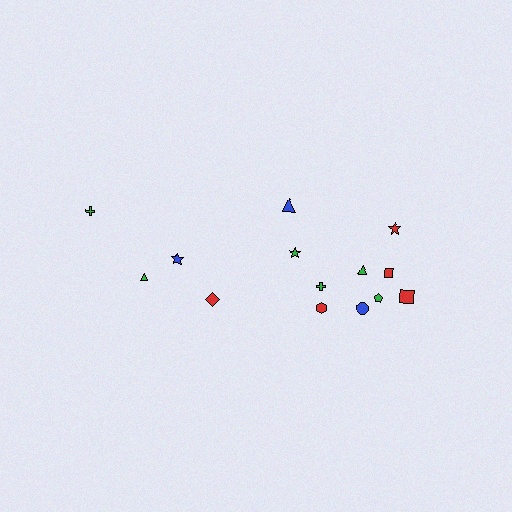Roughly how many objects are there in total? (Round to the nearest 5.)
Roughly 15 objects in total.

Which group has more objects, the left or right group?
The right group.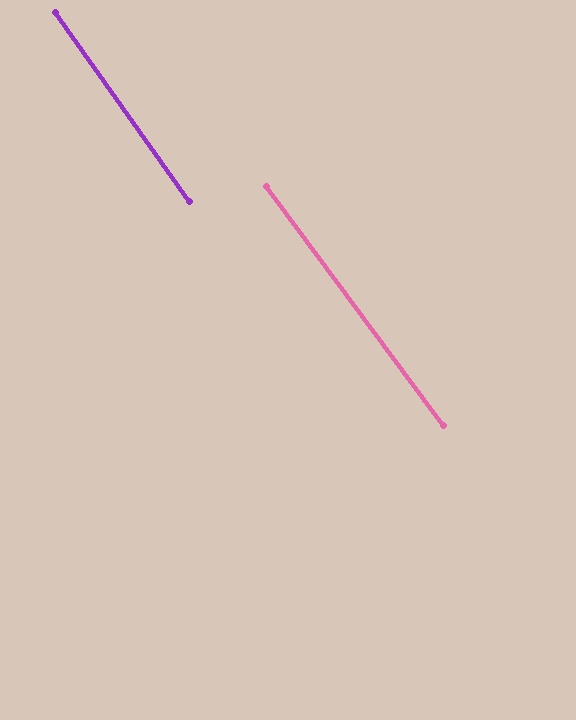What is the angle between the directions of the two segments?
Approximately 1 degree.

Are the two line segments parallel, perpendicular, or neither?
Parallel — their directions differ by only 1.2°.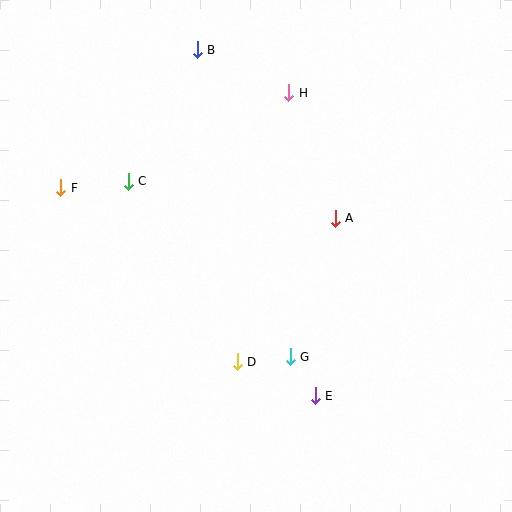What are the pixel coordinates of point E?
Point E is at (315, 396).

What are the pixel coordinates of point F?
Point F is at (61, 188).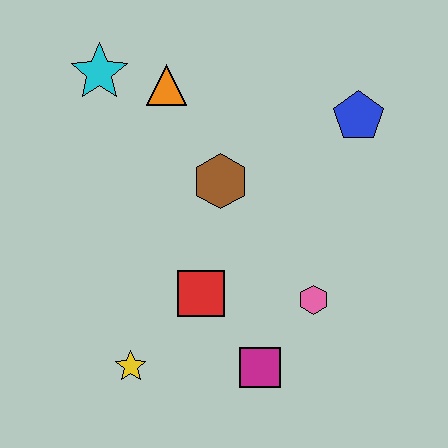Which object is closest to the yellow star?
The red square is closest to the yellow star.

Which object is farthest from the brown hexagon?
The yellow star is farthest from the brown hexagon.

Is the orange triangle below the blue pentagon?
No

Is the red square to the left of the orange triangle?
No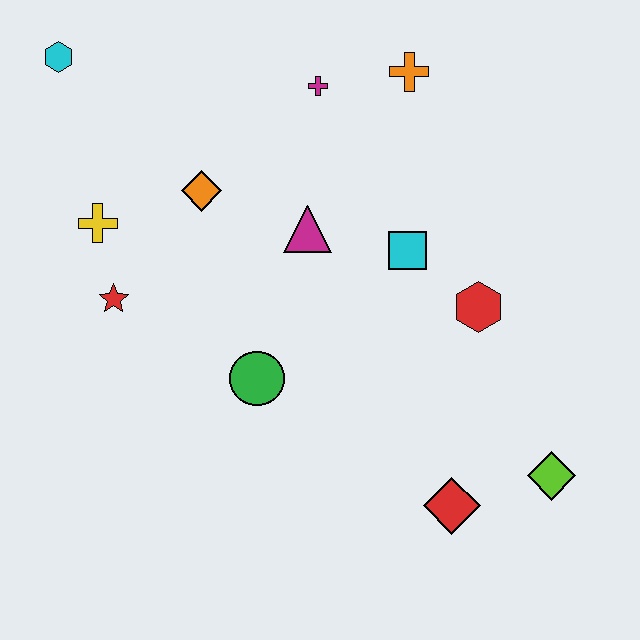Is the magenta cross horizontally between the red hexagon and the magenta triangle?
Yes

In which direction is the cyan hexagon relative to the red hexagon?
The cyan hexagon is to the left of the red hexagon.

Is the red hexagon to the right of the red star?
Yes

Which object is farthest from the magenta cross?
The lime diamond is farthest from the magenta cross.